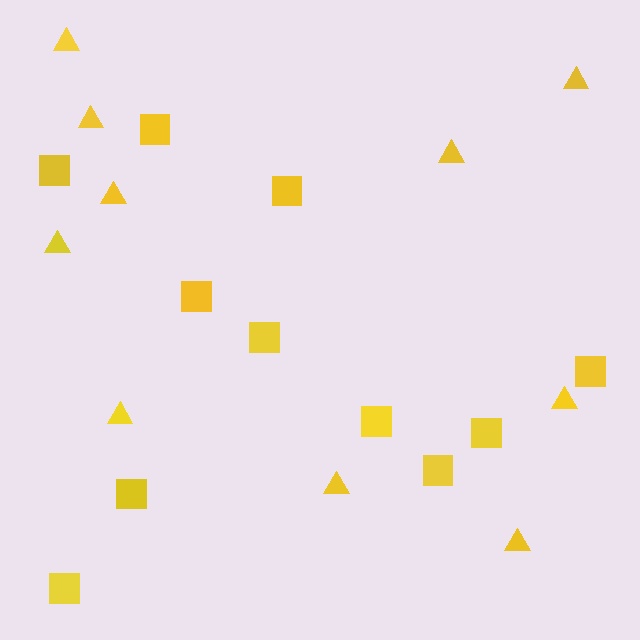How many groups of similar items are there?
There are 2 groups: one group of triangles (10) and one group of squares (11).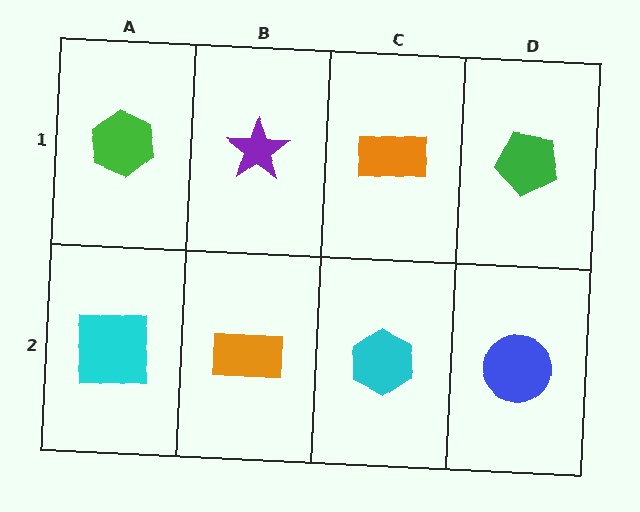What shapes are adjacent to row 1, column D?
A blue circle (row 2, column D), an orange rectangle (row 1, column C).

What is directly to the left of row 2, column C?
An orange rectangle.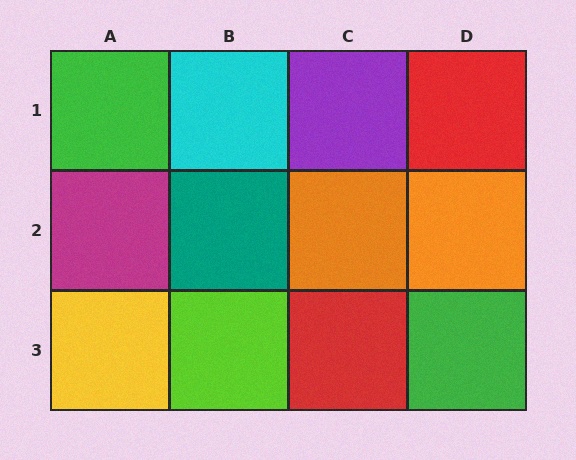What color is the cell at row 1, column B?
Cyan.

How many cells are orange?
2 cells are orange.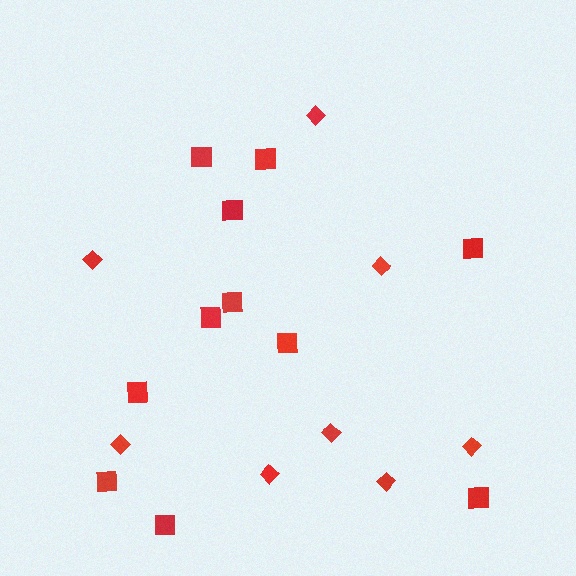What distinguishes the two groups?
There are 2 groups: one group of squares (11) and one group of diamonds (8).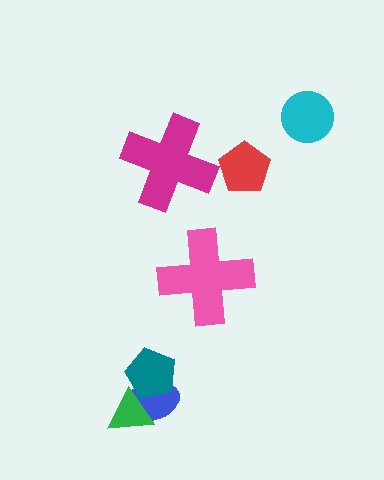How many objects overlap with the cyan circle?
0 objects overlap with the cyan circle.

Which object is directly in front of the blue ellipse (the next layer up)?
The teal pentagon is directly in front of the blue ellipse.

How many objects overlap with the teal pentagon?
2 objects overlap with the teal pentagon.